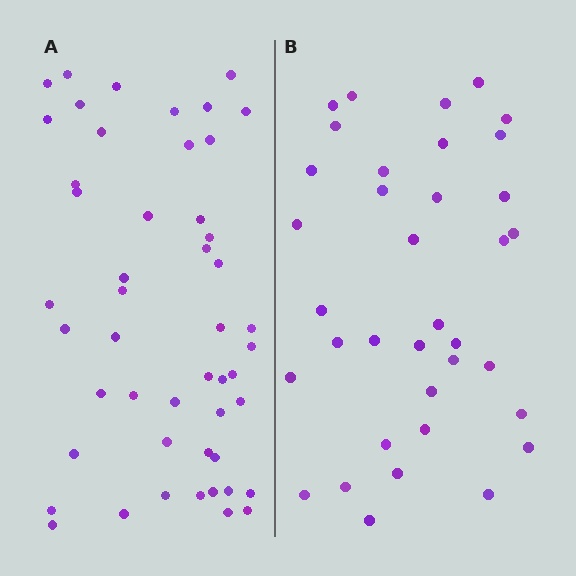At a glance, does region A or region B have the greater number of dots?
Region A (the left region) has more dots.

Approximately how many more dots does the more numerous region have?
Region A has approximately 15 more dots than region B.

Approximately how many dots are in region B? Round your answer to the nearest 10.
About 40 dots. (The exact count is 36, which rounds to 40.)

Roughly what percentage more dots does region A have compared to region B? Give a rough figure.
About 35% more.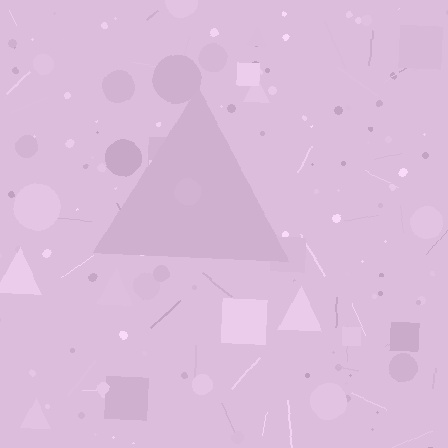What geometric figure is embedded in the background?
A triangle is embedded in the background.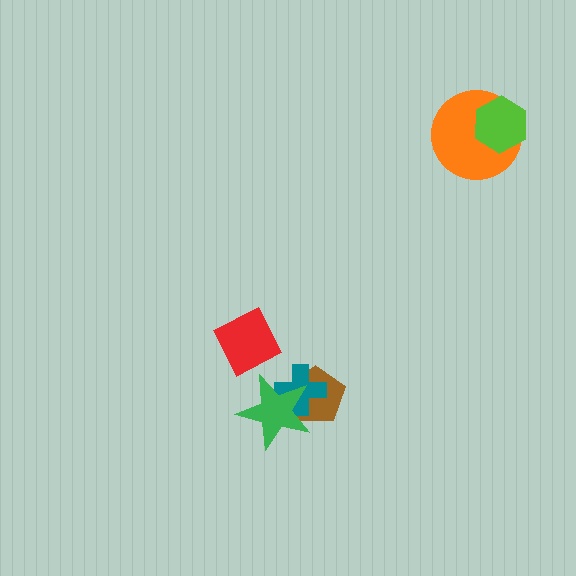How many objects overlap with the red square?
0 objects overlap with the red square.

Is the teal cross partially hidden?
Yes, it is partially covered by another shape.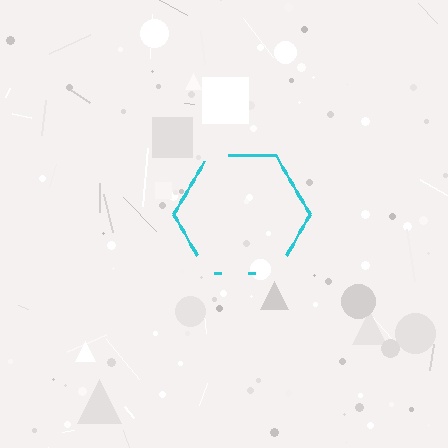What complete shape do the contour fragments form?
The contour fragments form a hexagon.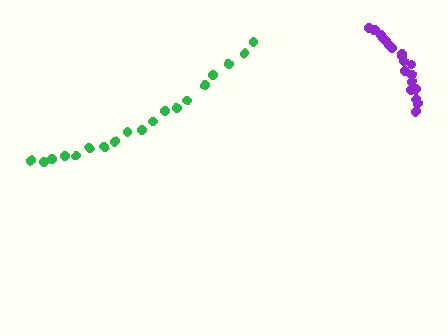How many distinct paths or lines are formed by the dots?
There are 2 distinct paths.